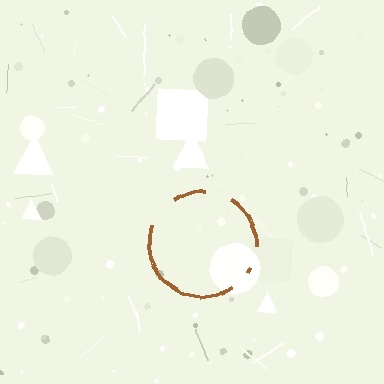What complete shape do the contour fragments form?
The contour fragments form a circle.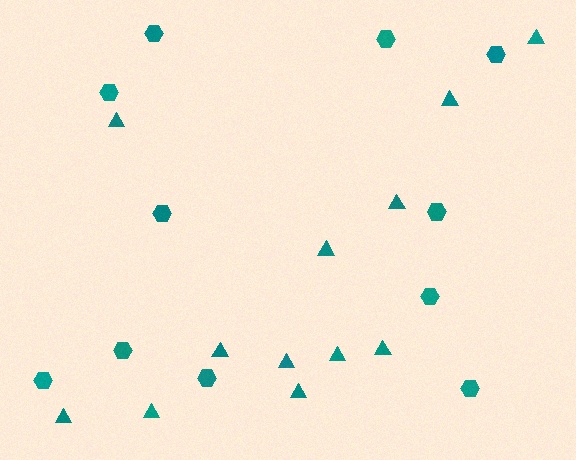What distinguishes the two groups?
There are 2 groups: one group of triangles (12) and one group of hexagons (11).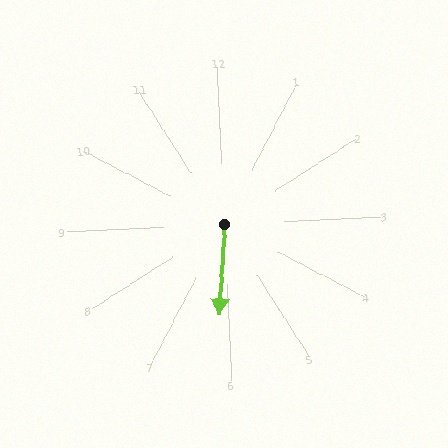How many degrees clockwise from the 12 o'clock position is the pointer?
Approximately 186 degrees.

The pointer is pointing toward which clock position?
Roughly 6 o'clock.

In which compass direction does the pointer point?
South.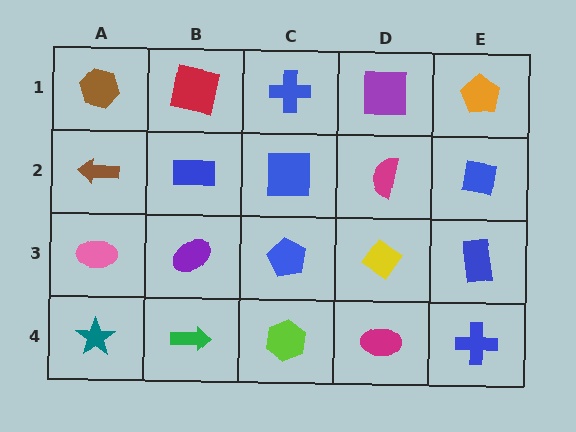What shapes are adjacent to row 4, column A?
A pink ellipse (row 3, column A), a green arrow (row 4, column B).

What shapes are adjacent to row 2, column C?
A blue cross (row 1, column C), a blue pentagon (row 3, column C), a blue rectangle (row 2, column B), a magenta semicircle (row 2, column D).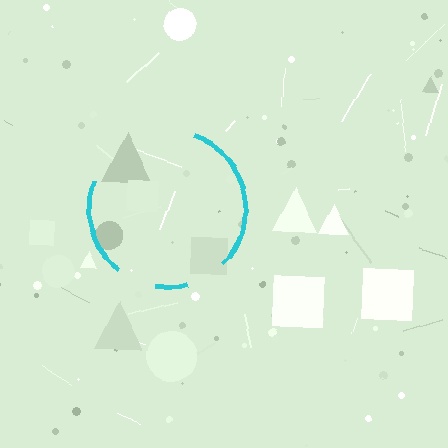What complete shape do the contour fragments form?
The contour fragments form a circle.